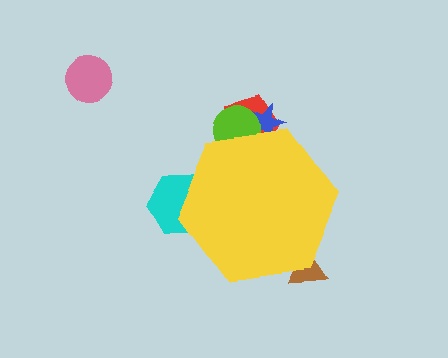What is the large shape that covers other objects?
A yellow hexagon.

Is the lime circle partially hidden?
Yes, the lime circle is partially hidden behind the yellow hexagon.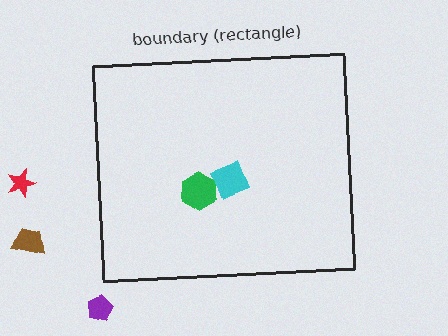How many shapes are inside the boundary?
2 inside, 3 outside.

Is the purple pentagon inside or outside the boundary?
Outside.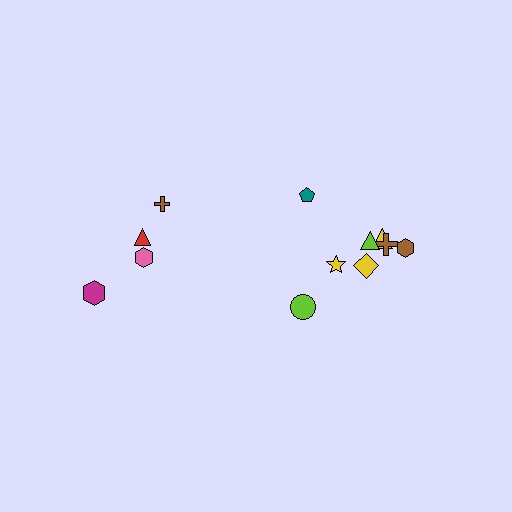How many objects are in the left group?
There are 4 objects.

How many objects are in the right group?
There are 8 objects.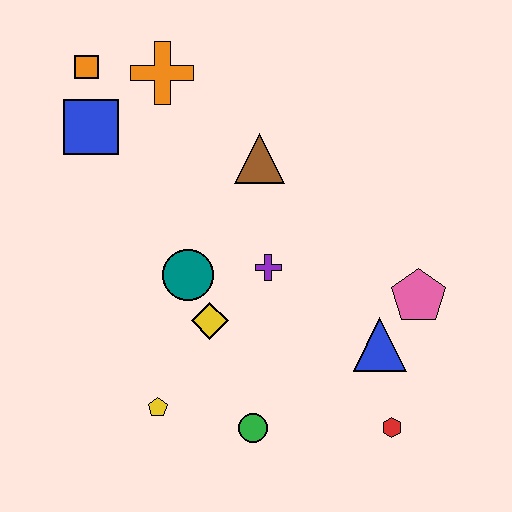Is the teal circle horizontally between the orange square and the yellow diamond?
Yes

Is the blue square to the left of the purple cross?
Yes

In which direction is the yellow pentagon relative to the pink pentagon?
The yellow pentagon is to the left of the pink pentagon.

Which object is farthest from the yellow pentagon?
The orange square is farthest from the yellow pentagon.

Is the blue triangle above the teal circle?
No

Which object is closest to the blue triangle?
The pink pentagon is closest to the blue triangle.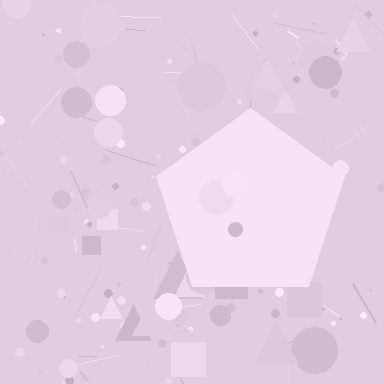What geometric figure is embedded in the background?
A pentagon is embedded in the background.